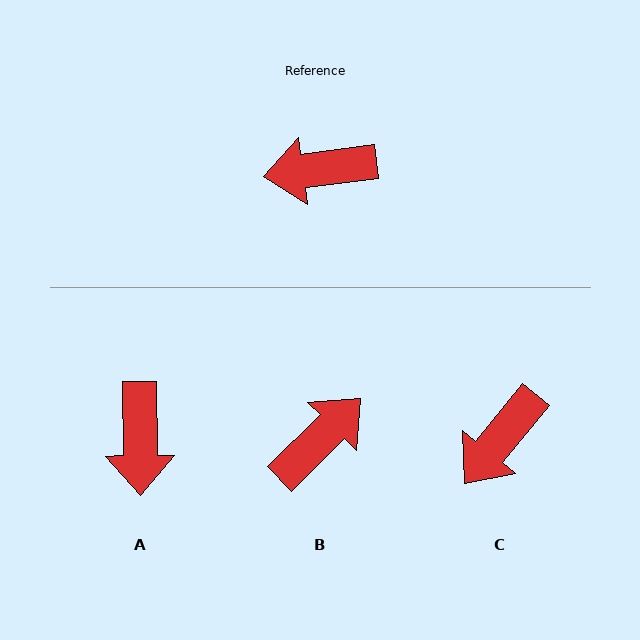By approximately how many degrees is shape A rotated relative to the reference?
Approximately 83 degrees counter-clockwise.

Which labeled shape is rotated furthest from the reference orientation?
B, about 142 degrees away.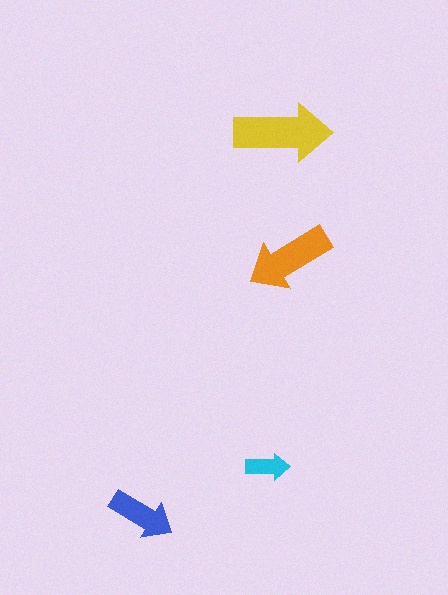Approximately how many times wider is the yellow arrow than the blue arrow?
About 1.5 times wider.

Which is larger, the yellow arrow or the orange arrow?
The yellow one.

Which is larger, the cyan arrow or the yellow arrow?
The yellow one.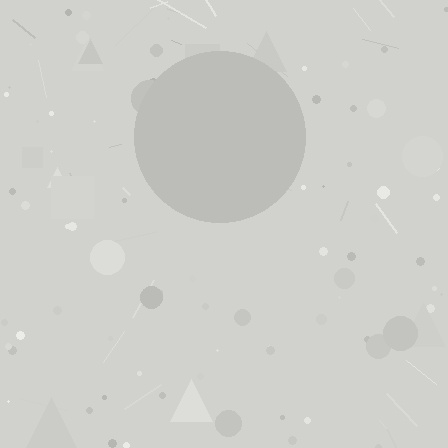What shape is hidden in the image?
A circle is hidden in the image.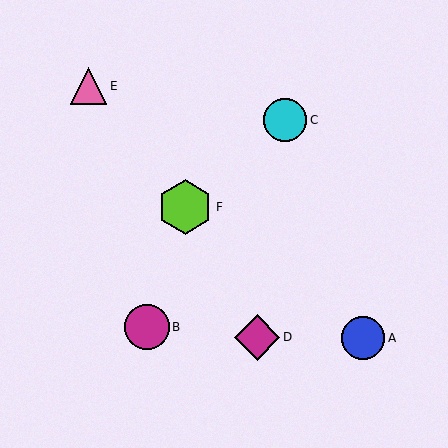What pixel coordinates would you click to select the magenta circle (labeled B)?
Click at (147, 327) to select the magenta circle B.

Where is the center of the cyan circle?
The center of the cyan circle is at (285, 120).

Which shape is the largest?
The lime hexagon (labeled F) is the largest.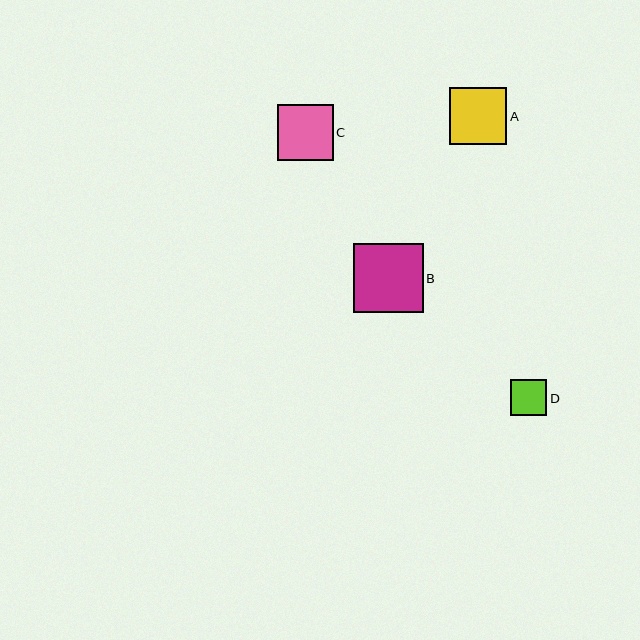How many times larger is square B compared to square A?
Square B is approximately 1.2 times the size of square A.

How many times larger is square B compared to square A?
Square B is approximately 1.2 times the size of square A.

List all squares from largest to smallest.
From largest to smallest: B, A, C, D.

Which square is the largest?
Square B is the largest with a size of approximately 70 pixels.